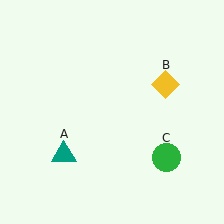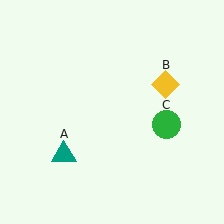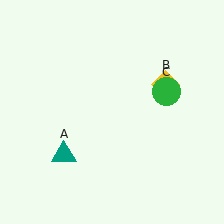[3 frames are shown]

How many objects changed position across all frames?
1 object changed position: green circle (object C).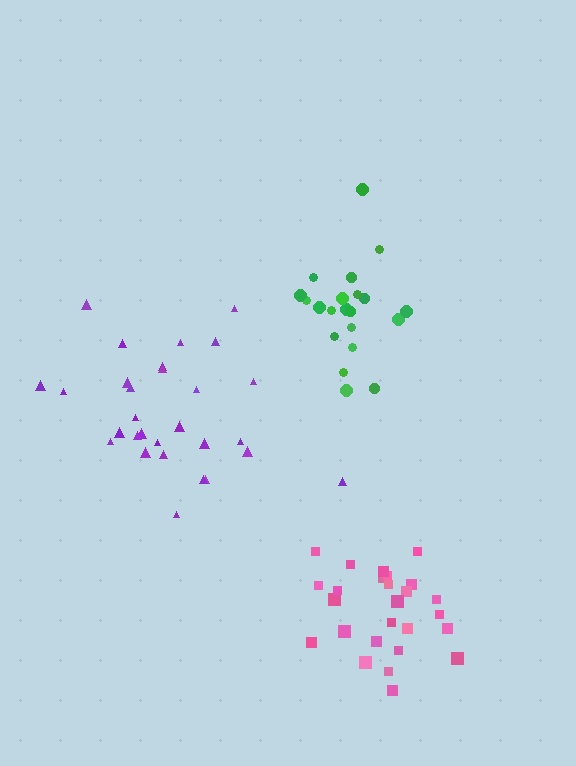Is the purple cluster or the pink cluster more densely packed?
Pink.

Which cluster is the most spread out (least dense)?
Purple.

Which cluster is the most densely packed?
Pink.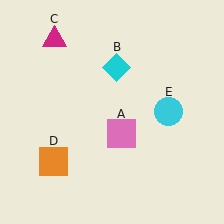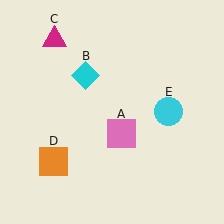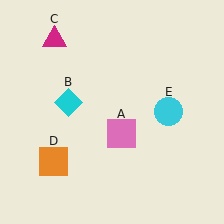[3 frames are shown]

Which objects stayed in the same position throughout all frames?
Pink square (object A) and magenta triangle (object C) and orange square (object D) and cyan circle (object E) remained stationary.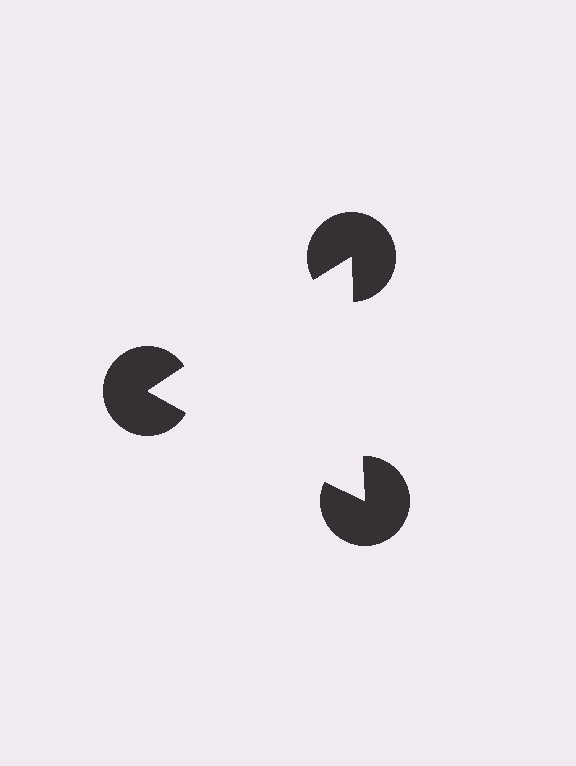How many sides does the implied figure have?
3 sides.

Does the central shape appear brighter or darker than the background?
It typically appears slightly brighter than the background, even though no actual brightness change is drawn.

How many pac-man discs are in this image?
There are 3 — one at each vertex of the illusory triangle.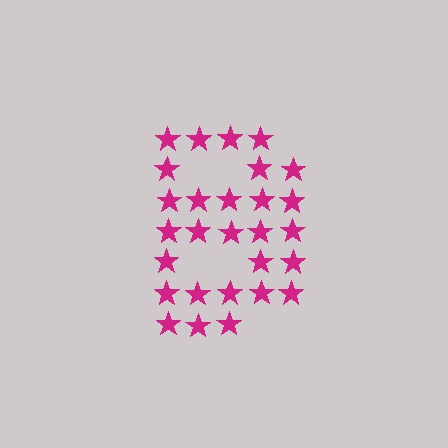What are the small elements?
The small elements are stars.